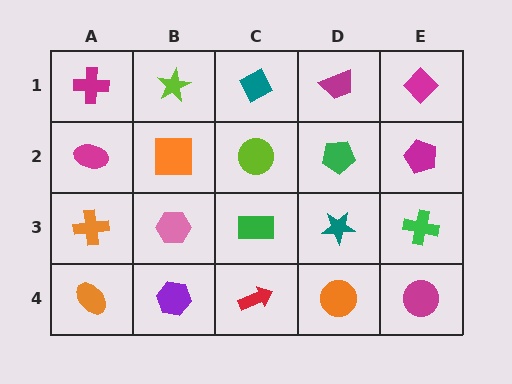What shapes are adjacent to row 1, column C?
A lime circle (row 2, column C), a lime star (row 1, column B), a magenta trapezoid (row 1, column D).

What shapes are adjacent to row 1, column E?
A magenta pentagon (row 2, column E), a magenta trapezoid (row 1, column D).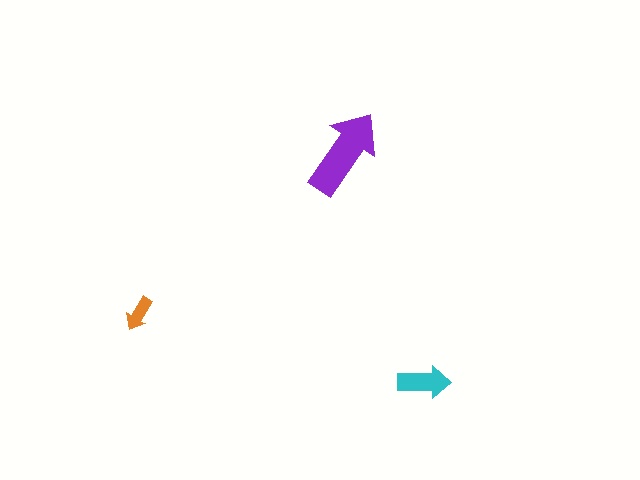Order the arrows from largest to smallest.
the purple one, the cyan one, the orange one.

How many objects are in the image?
There are 3 objects in the image.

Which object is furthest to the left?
The orange arrow is leftmost.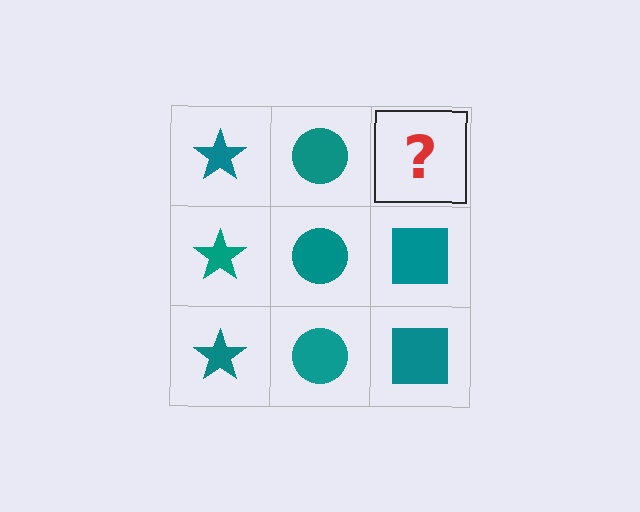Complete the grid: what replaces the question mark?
The question mark should be replaced with a teal square.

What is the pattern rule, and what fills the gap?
The rule is that each column has a consistent shape. The gap should be filled with a teal square.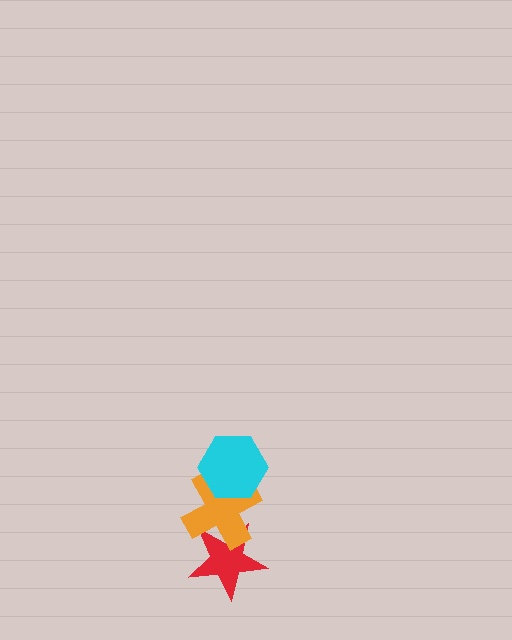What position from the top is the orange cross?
The orange cross is 2nd from the top.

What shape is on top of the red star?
The orange cross is on top of the red star.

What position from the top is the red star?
The red star is 3rd from the top.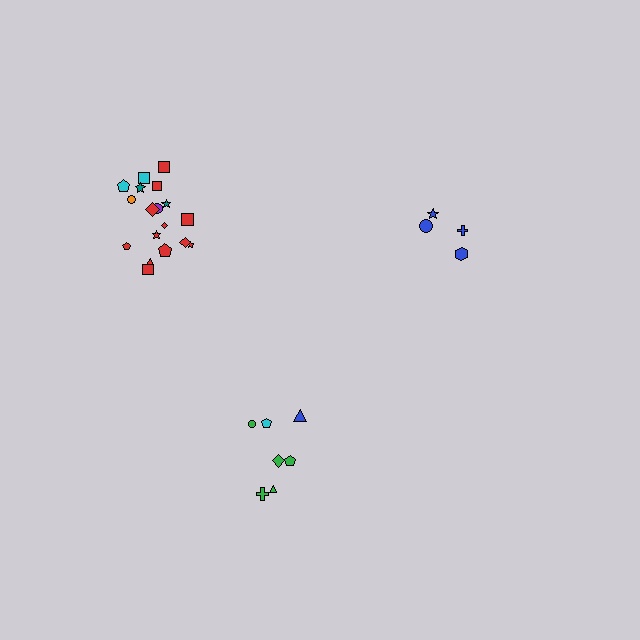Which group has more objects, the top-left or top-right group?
The top-left group.